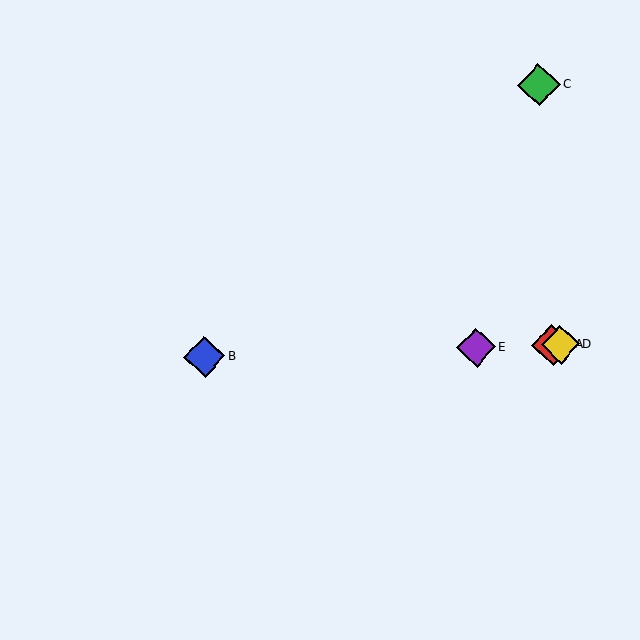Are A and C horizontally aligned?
No, A is at y≈345 and C is at y≈85.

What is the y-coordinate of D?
Object D is at y≈345.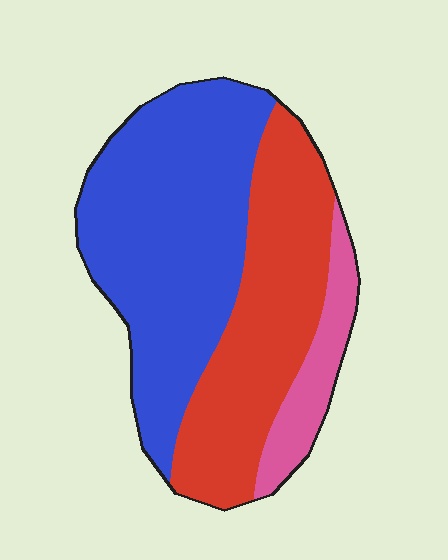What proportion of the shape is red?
Red covers 37% of the shape.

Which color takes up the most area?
Blue, at roughly 50%.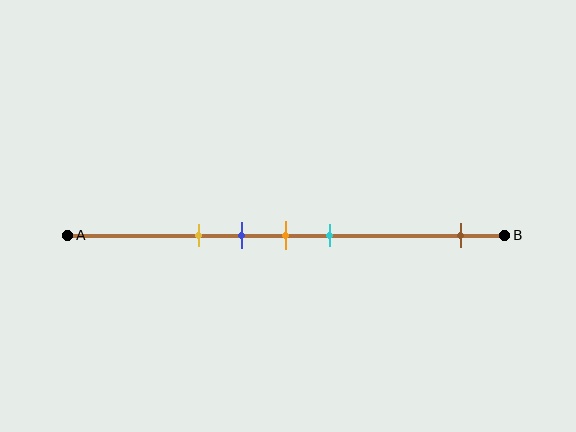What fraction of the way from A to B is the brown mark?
The brown mark is approximately 90% (0.9) of the way from A to B.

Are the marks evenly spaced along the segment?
No, the marks are not evenly spaced.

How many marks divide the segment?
There are 5 marks dividing the segment.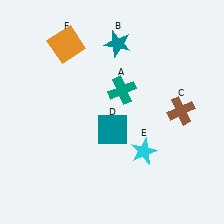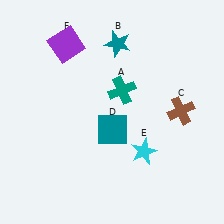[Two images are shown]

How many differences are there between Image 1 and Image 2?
There is 1 difference between the two images.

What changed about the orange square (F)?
In Image 1, F is orange. In Image 2, it changed to purple.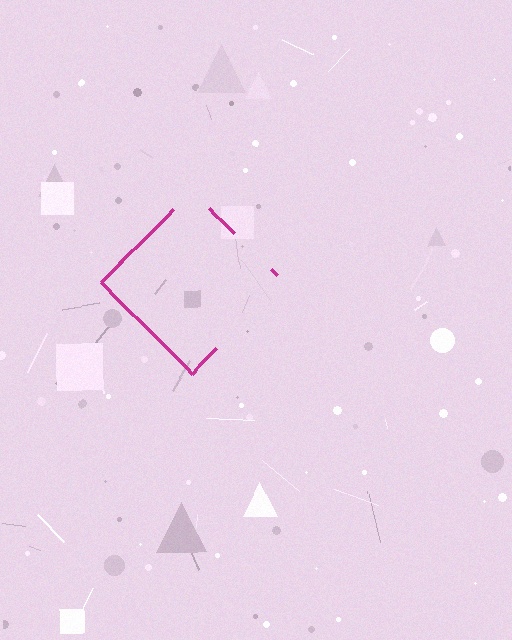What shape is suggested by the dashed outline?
The dashed outline suggests a diamond.